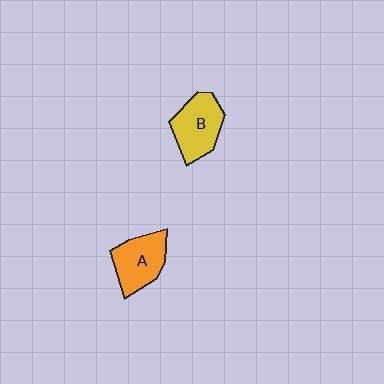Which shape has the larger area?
Shape B (yellow).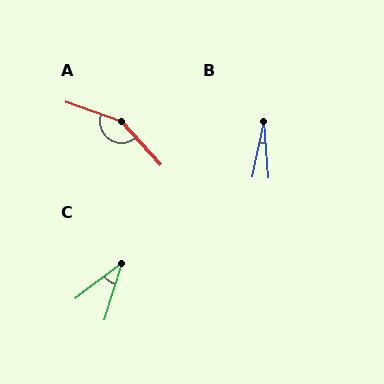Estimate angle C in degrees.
Approximately 35 degrees.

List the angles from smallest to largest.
B (16°), C (35°), A (152°).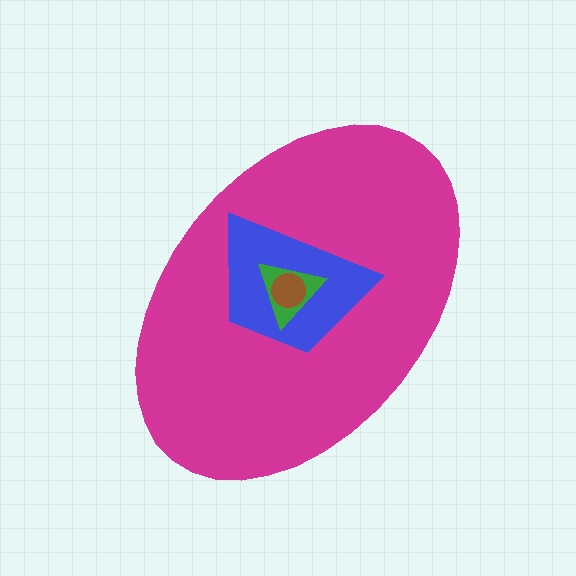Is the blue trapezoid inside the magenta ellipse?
Yes.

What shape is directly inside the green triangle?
The brown circle.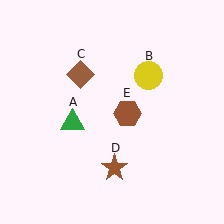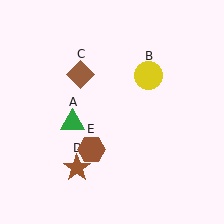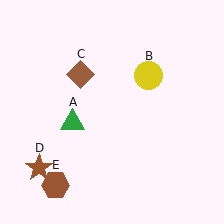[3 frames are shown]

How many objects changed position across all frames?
2 objects changed position: brown star (object D), brown hexagon (object E).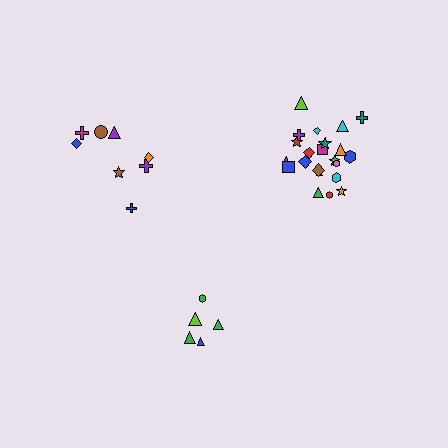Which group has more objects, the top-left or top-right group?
The top-right group.